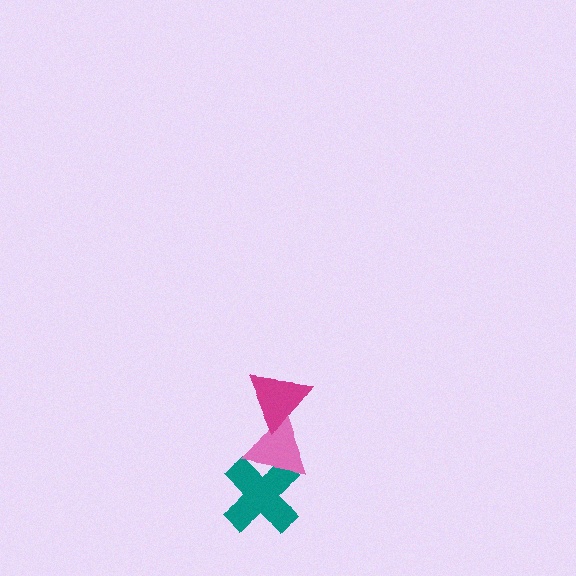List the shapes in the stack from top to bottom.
From top to bottom: the magenta triangle, the pink triangle, the teal cross.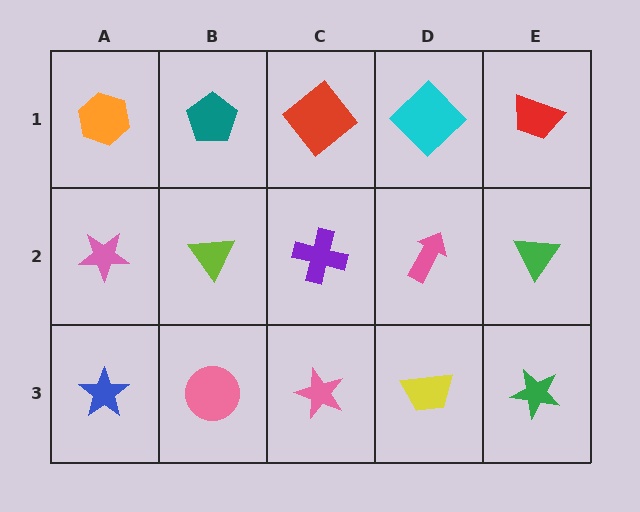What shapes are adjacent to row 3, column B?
A lime triangle (row 2, column B), a blue star (row 3, column A), a pink star (row 3, column C).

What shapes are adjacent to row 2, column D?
A cyan diamond (row 1, column D), a yellow trapezoid (row 3, column D), a purple cross (row 2, column C), a green triangle (row 2, column E).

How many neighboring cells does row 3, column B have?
3.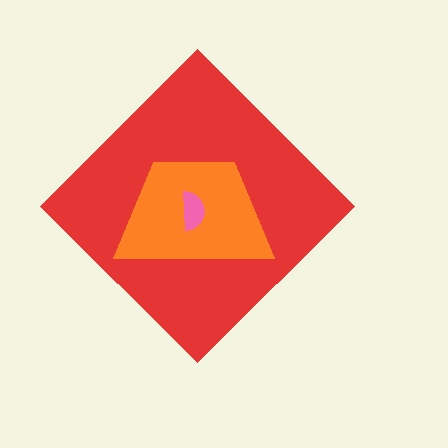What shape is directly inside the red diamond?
The orange trapezoid.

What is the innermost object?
The pink semicircle.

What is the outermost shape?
The red diamond.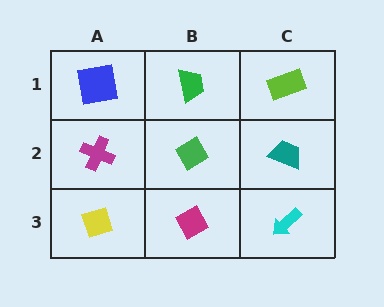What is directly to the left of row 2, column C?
A green diamond.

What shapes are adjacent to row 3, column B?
A green diamond (row 2, column B), a yellow diamond (row 3, column A), a cyan arrow (row 3, column C).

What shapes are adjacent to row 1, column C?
A teal trapezoid (row 2, column C), a green trapezoid (row 1, column B).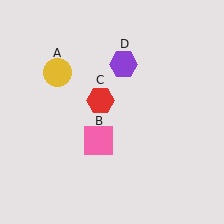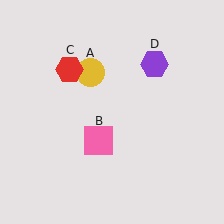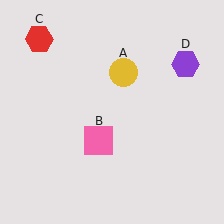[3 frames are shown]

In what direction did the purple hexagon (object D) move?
The purple hexagon (object D) moved right.